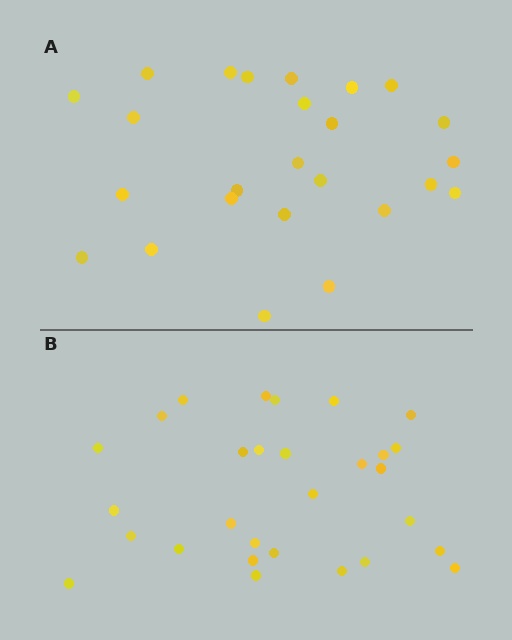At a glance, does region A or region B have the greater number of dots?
Region B (the bottom region) has more dots.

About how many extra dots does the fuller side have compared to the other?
Region B has about 4 more dots than region A.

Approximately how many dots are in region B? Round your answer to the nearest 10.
About 30 dots. (The exact count is 29, which rounds to 30.)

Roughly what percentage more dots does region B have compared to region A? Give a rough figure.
About 15% more.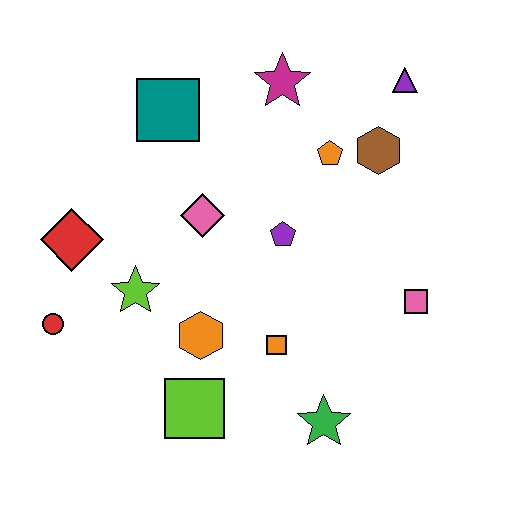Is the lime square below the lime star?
Yes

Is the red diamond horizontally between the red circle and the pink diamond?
Yes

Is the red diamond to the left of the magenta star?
Yes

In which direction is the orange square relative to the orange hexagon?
The orange square is to the right of the orange hexagon.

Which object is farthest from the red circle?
The purple triangle is farthest from the red circle.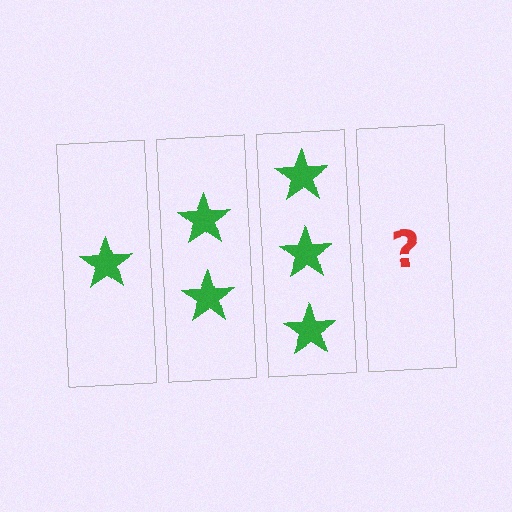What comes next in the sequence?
The next element should be 4 stars.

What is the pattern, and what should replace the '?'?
The pattern is that each step adds one more star. The '?' should be 4 stars.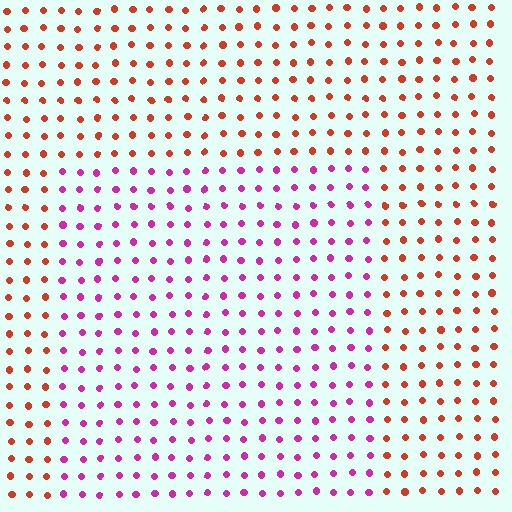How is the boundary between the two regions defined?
The boundary is defined purely by a slight shift in hue (about 55 degrees). Spacing, size, and orientation are identical on both sides.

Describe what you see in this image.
The image is filled with small red elements in a uniform arrangement. A rectangle-shaped region is visible where the elements are tinted to a slightly different hue, forming a subtle color boundary.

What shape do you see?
I see a rectangle.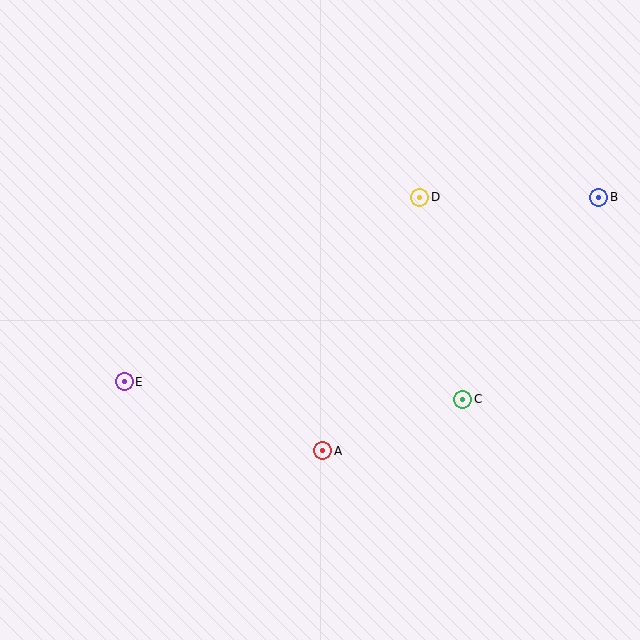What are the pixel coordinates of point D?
Point D is at (420, 197).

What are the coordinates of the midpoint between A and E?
The midpoint between A and E is at (224, 416).